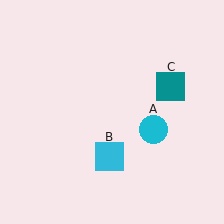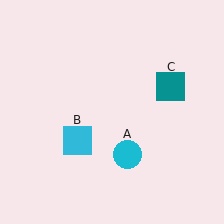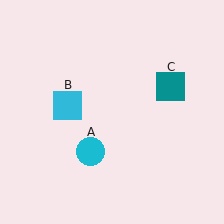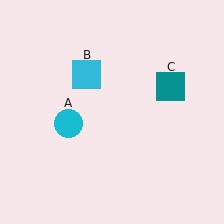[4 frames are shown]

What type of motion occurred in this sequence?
The cyan circle (object A), cyan square (object B) rotated clockwise around the center of the scene.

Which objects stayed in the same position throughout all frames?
Teal square (object C) remained stationary.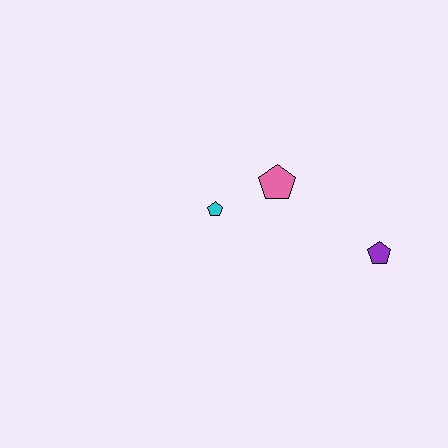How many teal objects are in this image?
There are no teal objects.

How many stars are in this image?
There are no stars.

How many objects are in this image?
There are 3 objects.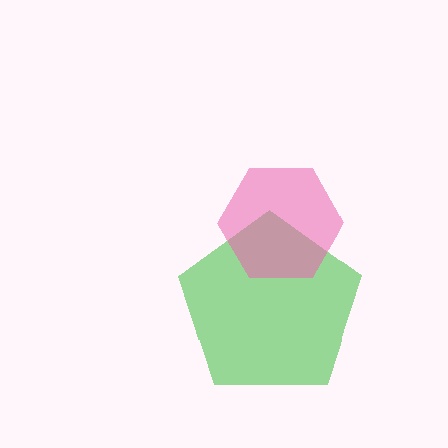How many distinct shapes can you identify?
There are 2 distinct shapes: a green pentagon, a pink hexagon.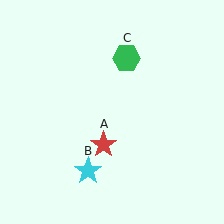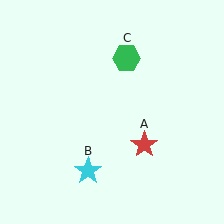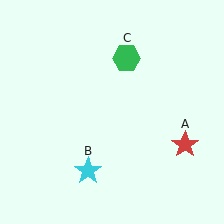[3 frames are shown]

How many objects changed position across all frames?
1 object changed position: red star (object A).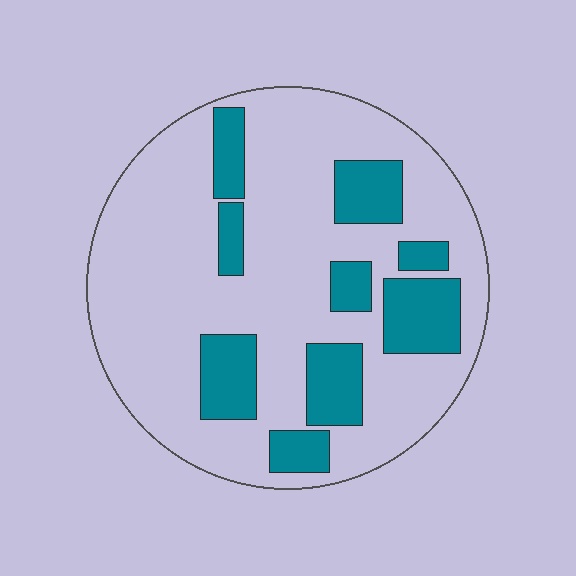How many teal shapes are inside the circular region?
9.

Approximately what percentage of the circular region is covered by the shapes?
Approximately 25%.